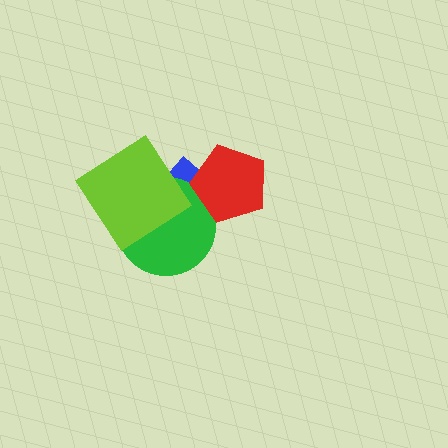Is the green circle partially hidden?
Yes, it is partially covered by another shape.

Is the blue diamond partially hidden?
Yes, it is partially covered by another shape.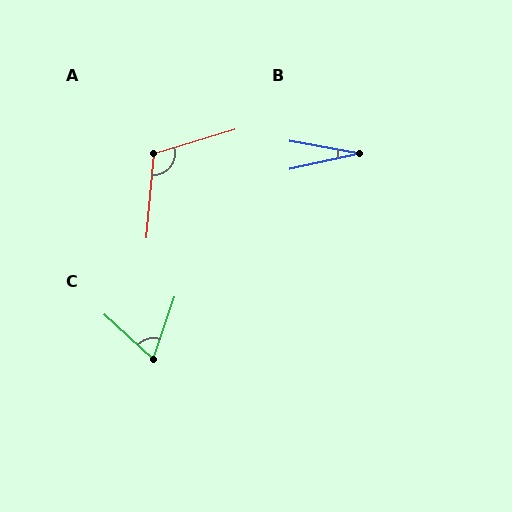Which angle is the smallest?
B, at approximately 23 degrees.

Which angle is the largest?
A, at approximately 111 degrees.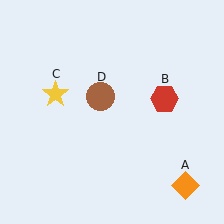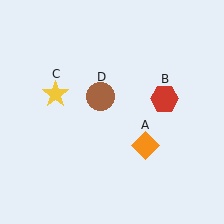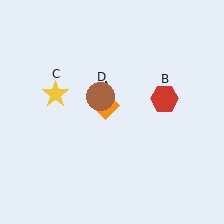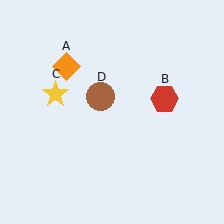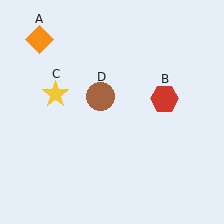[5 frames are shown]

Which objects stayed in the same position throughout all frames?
Red hexagon (object B) and yellow star (object C) and brown circle (object D) remained stationary.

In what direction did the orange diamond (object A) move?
The orange diamond (object A) moved up and to the left.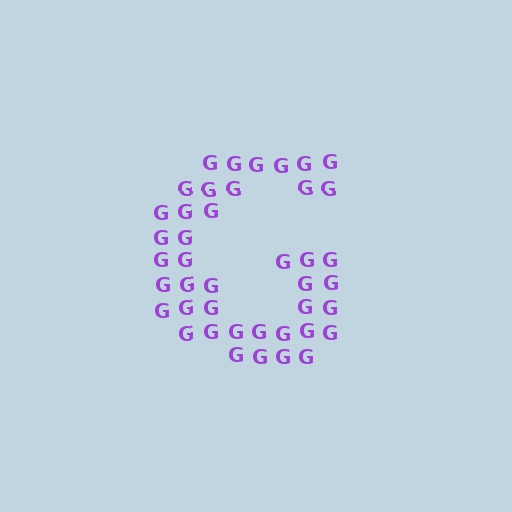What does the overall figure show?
The overall figure shows the letter G.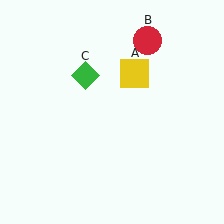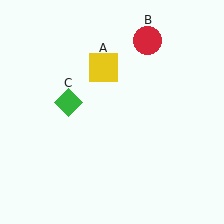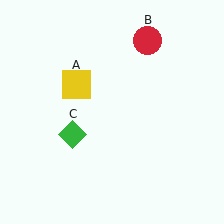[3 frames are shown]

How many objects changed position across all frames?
2 objects changed position: yellow square (object A), green diamond (object C).